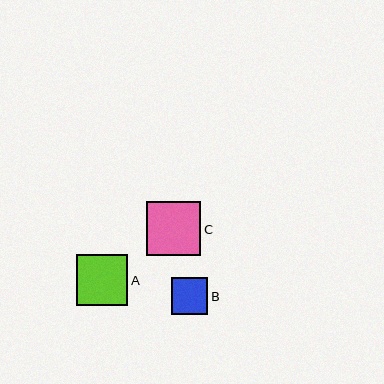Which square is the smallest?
Square B is the smallest with a size of approximately 37 pixels.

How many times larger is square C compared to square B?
Square C is approximately 1.5 times the size of square B.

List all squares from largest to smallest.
From largest to smallest: C, A, B.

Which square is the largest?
Square C is the largest with a size of approximately 54 pixels.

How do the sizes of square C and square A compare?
Square C and square A are approximately the same size.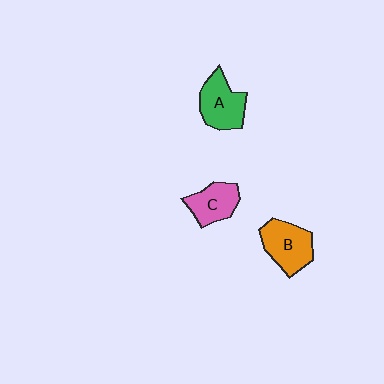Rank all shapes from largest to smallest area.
From largest to smallest: B (orange), A (green), C (pink).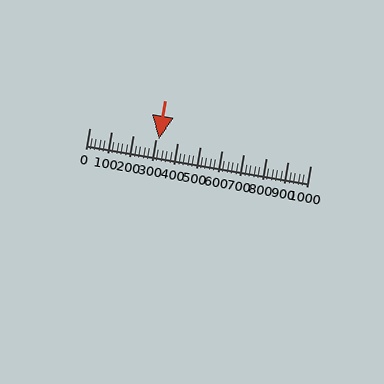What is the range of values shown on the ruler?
The ruler shows values from 0 to 1000.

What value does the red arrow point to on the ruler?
The red arrow points to approximately 317.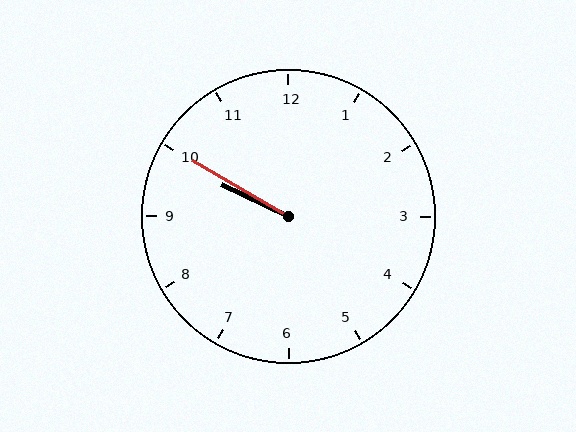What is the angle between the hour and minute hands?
Approximately 5 degrees.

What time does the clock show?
9:50.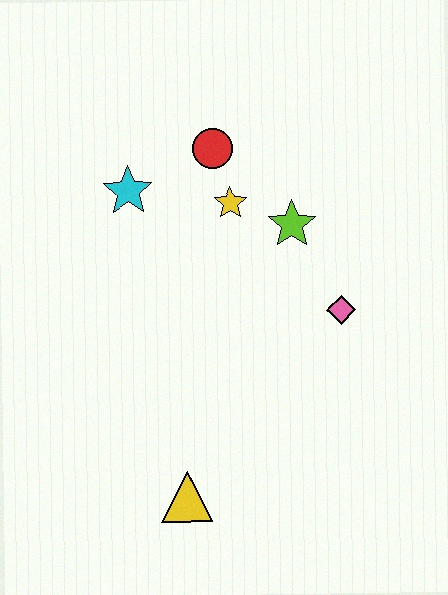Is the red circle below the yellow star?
No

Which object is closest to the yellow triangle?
The pink diamond is closest to the yellow triangle.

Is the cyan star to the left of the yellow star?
Yes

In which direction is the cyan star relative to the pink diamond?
The cyan star is to the left of the pink diamond.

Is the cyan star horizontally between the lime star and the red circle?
No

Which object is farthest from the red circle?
The yellow triangle is farthest from the red circle.